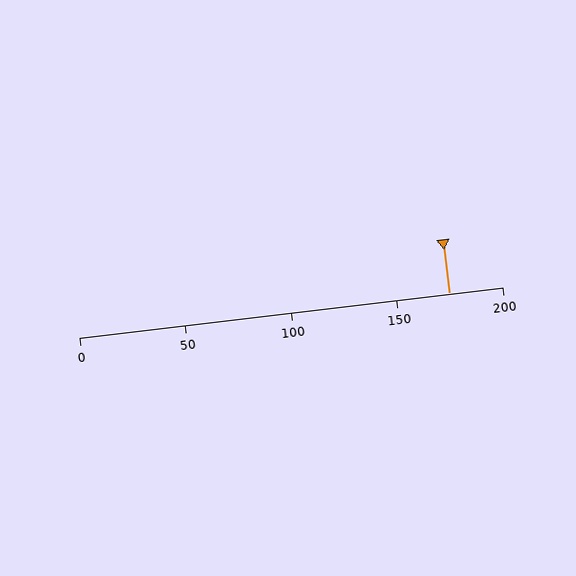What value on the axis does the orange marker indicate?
The marker indicates approximately 175.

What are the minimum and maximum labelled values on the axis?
The axis runs from 0 to 200.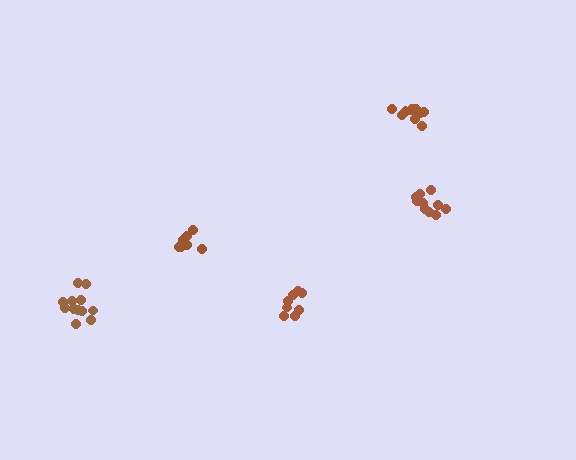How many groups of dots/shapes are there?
There are 5 groups.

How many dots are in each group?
Group 1: 8 dots, Group 2: 10 dots, Group 3: 7 dots, Group 4: 12 dots, Group 5: 12 dots (49 total).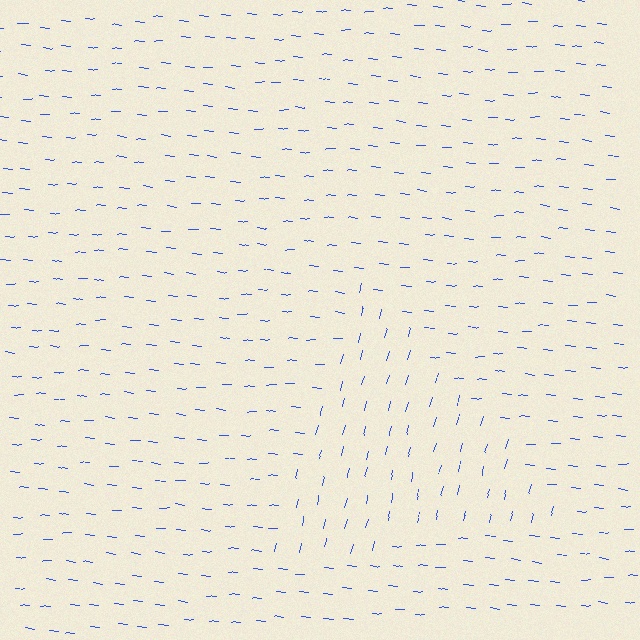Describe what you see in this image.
The image is filled with small blue line segments. A triangle region in the image has lines oriented differently from the surrounding lines, creating a visible texture boundary.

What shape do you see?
I see a triangle.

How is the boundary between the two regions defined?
The boundary is defined purely by a change in line orientation (approximately 81 degrees difference). All lines are the same color and thickness.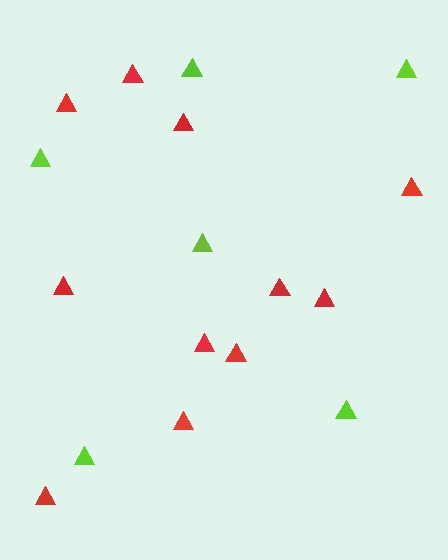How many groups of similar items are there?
There are 2 groups: one group of red triangles (11) and one group of lime triangles (6).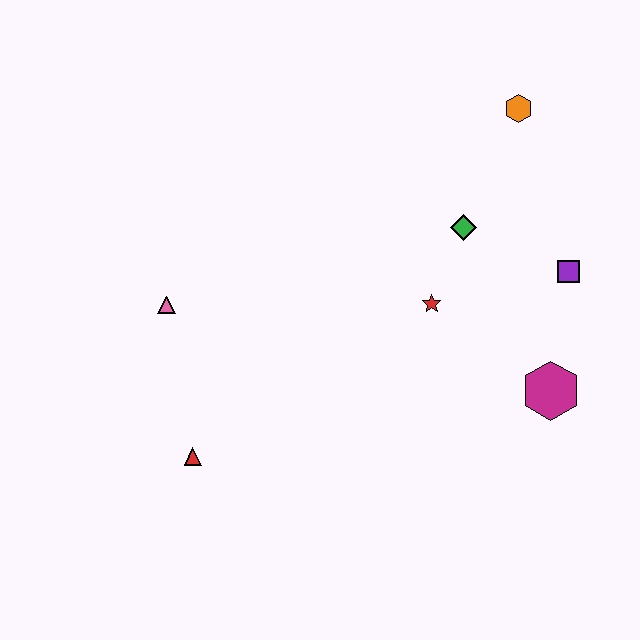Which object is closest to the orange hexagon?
The green diamond is closest to the orange hexagon.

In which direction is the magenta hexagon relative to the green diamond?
The magenta hexagon is below the green diamond.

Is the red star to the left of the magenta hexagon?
Yes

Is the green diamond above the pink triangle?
Yes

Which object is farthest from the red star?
The red triangle is farthest from the red star.